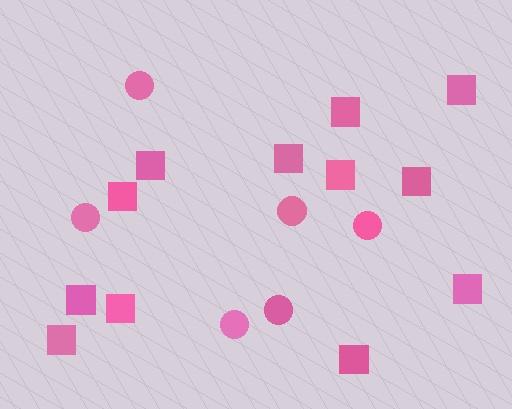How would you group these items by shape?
There are 2 groups: one group of squares (12) and one group of circles (6).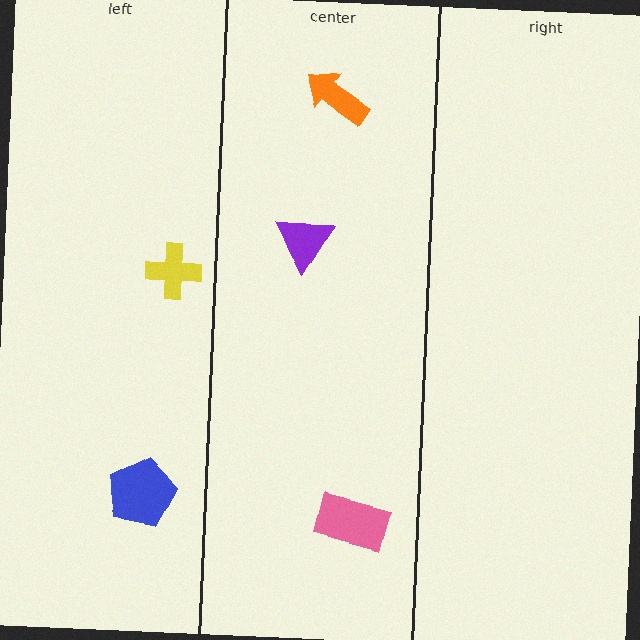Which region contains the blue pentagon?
The left region.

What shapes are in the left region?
The yellow cross, the blue pentagon.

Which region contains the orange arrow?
The center region.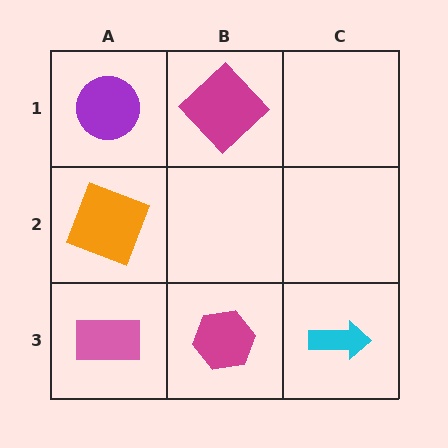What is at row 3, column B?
A magenta hexagon.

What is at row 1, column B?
A magenta diamond.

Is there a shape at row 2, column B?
No, that cell is empty.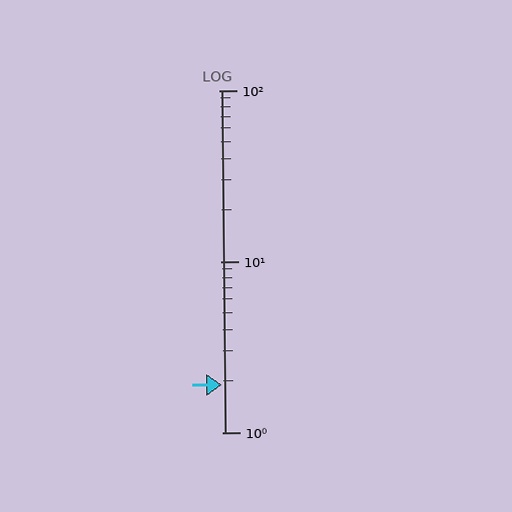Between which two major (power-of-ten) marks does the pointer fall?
The pointer is between 1 and 10.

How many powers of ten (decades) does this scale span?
The scale spans 2 decades, from 1 to 100.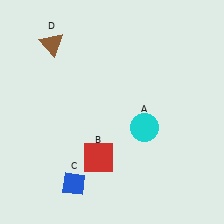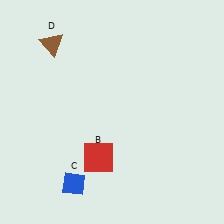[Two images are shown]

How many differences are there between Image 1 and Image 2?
There is 1 difference between the two images.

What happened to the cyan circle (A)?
The cyan circle (A) was removed in Image 2. It was in the bottom-right area of Image 1.